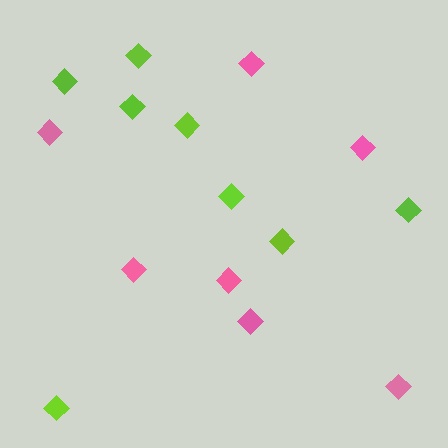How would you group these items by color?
There are 2 groups: one group of pink diamonds (7) and one group of lime diamonds (8).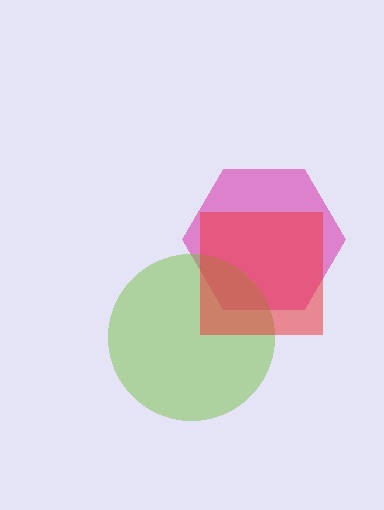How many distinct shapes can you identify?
There are 3 distinct shapes: a pink hexagon, a lime circle, a red square.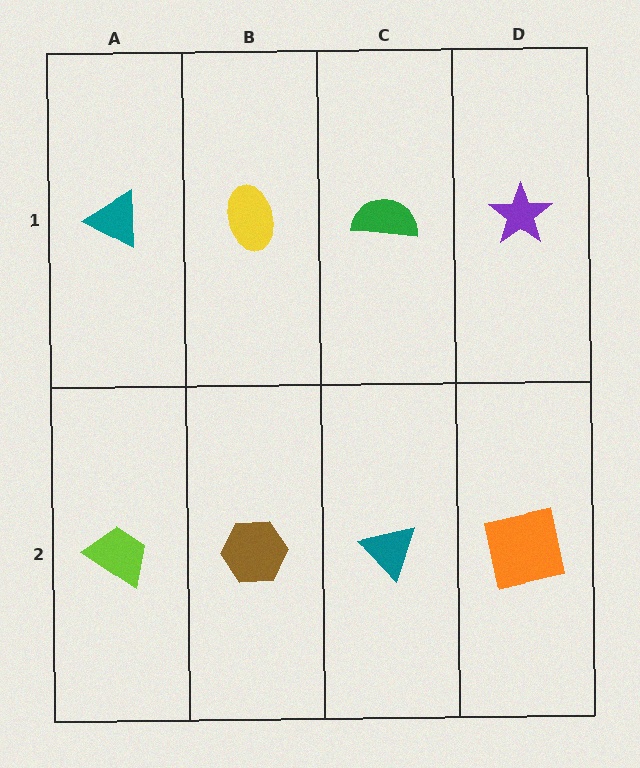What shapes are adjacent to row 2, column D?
A purple star (row 1, column D), a teal triangle (row 2, column C).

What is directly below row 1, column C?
A teal triangle.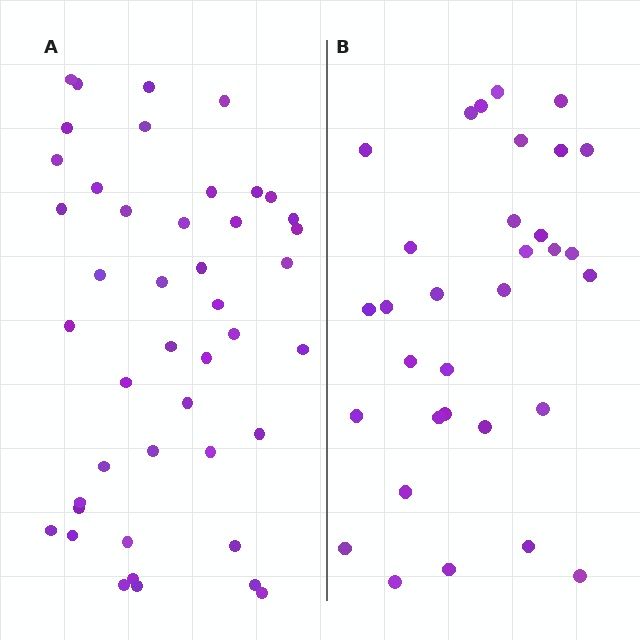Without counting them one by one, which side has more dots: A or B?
Region A (the left region) has more dots.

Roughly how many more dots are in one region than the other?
Region A has roughly 12 or so more dots than region B.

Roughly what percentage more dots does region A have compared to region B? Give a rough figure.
About 40% more.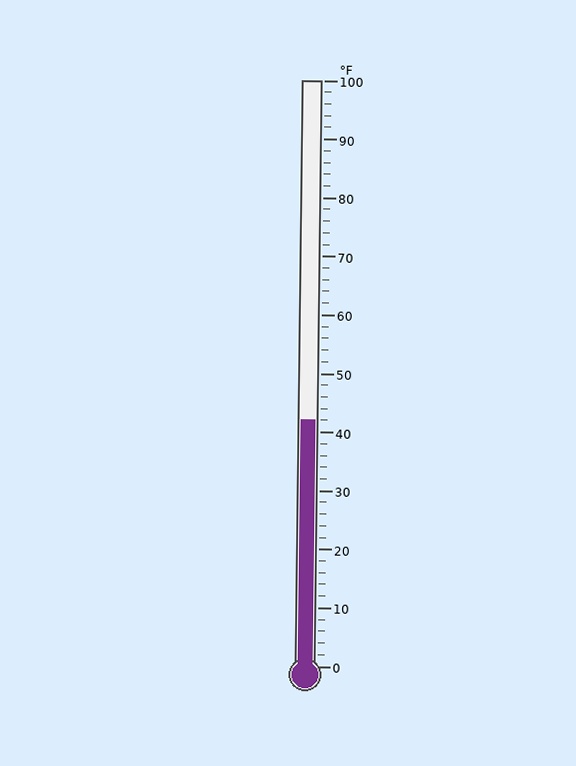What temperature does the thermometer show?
The thermometer shows approximately 42°F.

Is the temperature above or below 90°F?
The temperature is below 90°F.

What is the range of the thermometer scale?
The thermometer scale ranges from 0°F to 100°F.